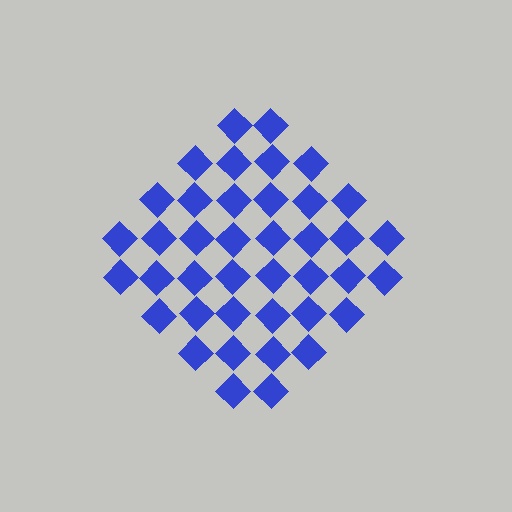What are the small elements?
The small elements are diamonds.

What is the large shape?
The large shape is a diamond.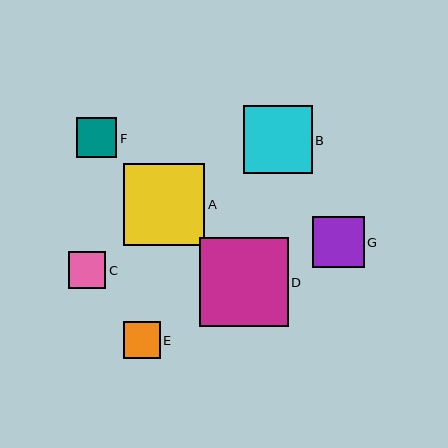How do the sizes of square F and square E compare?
Square F and square E are approximately the same size.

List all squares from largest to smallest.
From largest to smallest: D, A, B, G, F, E, C.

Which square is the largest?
Square D is the largest with a size of approximately 89 pixels.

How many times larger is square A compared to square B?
Square A is approximately 1.2 times the size of square B.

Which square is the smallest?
Square C is the smallest with a size of approximately 37 pixels.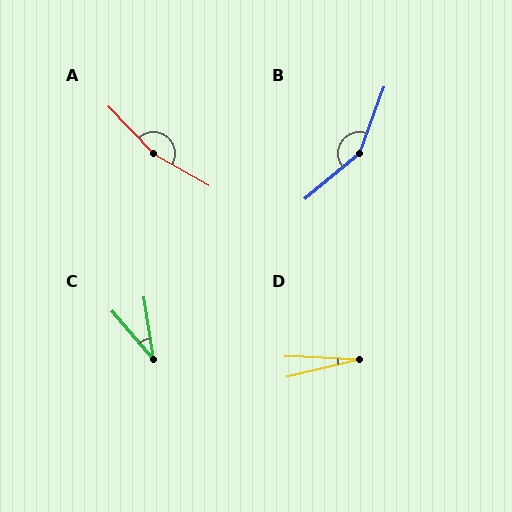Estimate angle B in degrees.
Approximately 150 degrees.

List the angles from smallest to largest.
D (16°), C (32°), B (150°), A (163°).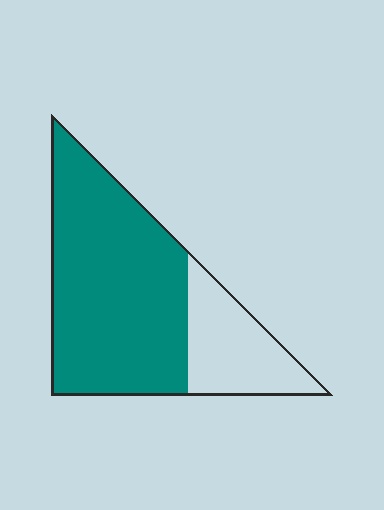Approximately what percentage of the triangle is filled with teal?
Approximately 75%.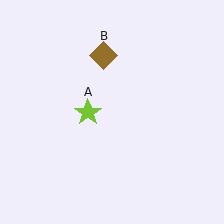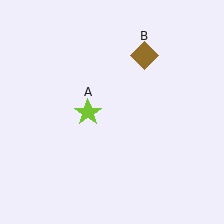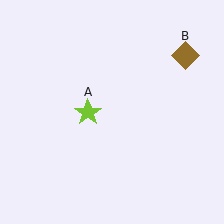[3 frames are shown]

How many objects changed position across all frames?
1 object changed position: brown diamond (object B).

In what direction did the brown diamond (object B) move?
The brown diamond (object B) moved right.